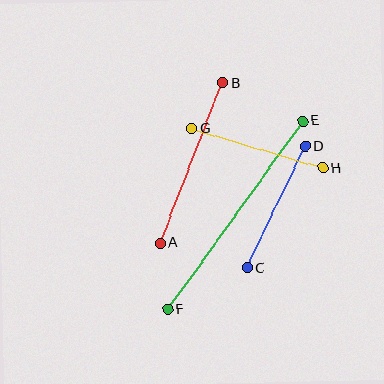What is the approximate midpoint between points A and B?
The midpoint is at approximately (192, 163) pixels.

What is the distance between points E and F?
The distance is approximately 231 pixels.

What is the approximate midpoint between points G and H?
The midpoint is at approximately (257, 148) pixels.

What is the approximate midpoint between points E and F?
The midpoint is at approximately (235, 215) pixels.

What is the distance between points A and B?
The distance is approximately 172 pixels.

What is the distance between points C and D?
The distance is approximately 134 pixels.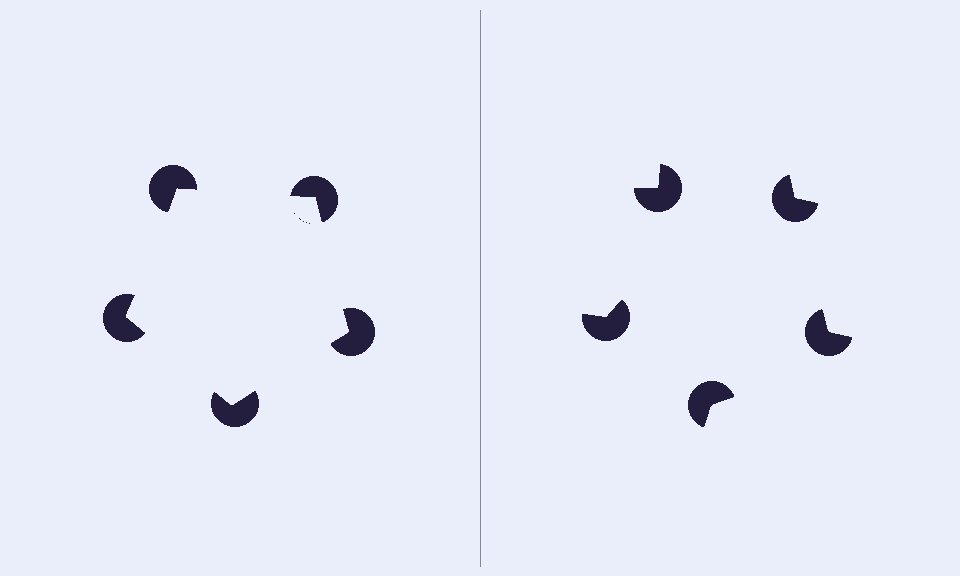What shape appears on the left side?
An illusory pentagon.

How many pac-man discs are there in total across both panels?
10 — 5 on each side.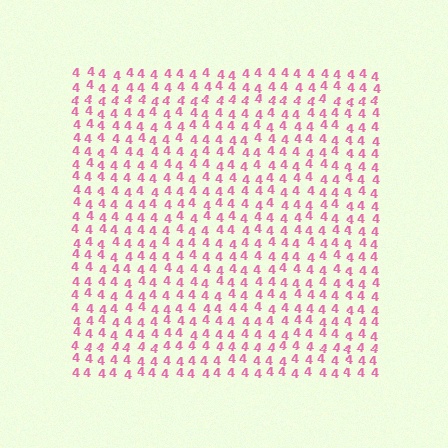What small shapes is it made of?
It is made of small digit 4's.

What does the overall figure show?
The overall figure shows a square.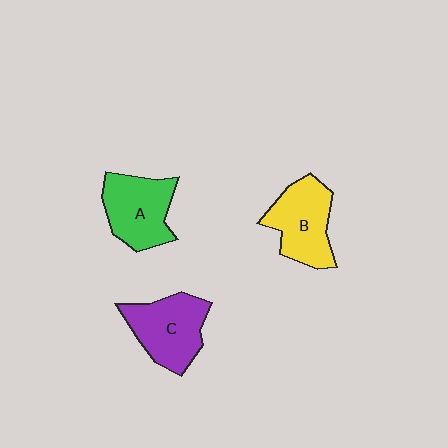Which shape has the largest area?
Shape C (purple).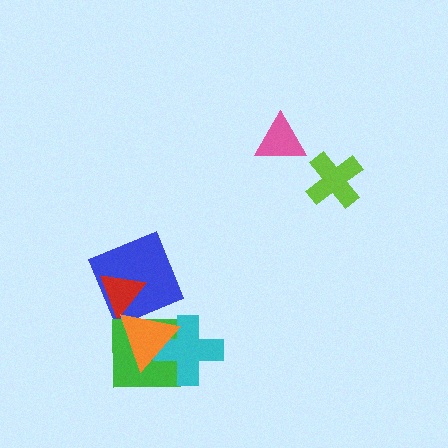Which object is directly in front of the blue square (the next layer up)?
The red triangle is directly in front of the blue square.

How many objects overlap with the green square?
2 objects overlap with the green square.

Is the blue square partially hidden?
Yes, it is partially covered by another shape.